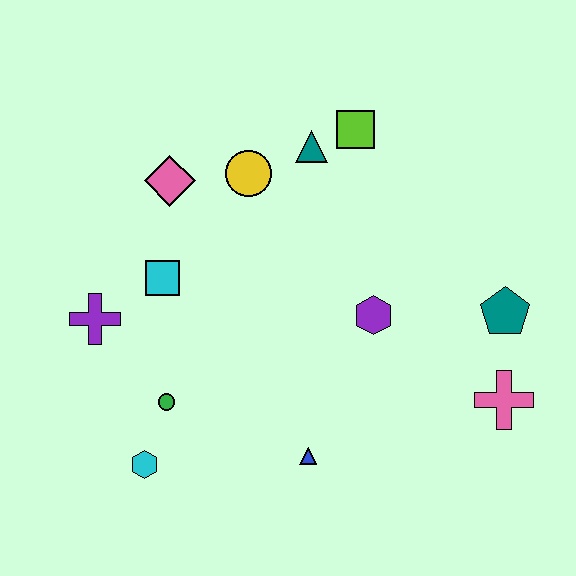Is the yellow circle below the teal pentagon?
No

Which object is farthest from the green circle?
The teal pentagon is farthest from the green circle.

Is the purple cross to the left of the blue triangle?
Yes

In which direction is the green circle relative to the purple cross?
The green circle is below the purple cross.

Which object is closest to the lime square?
The teal triangle is closest to the lime square.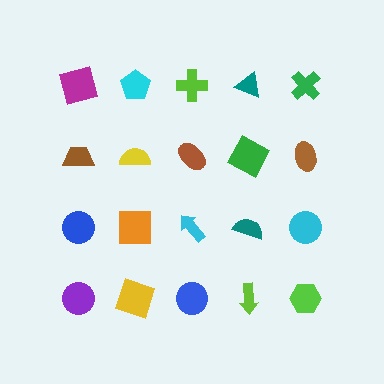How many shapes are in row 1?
5 shapes.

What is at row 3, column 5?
A cyan circle.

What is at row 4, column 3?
A blue circle.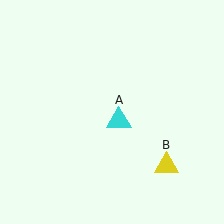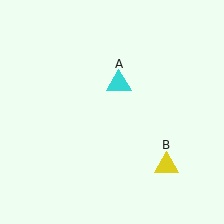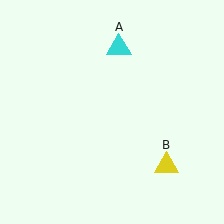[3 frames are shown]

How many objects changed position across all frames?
1 object changed position: cyan triangle (object A).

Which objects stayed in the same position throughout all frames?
Yellow triangle (object B) remained stationary.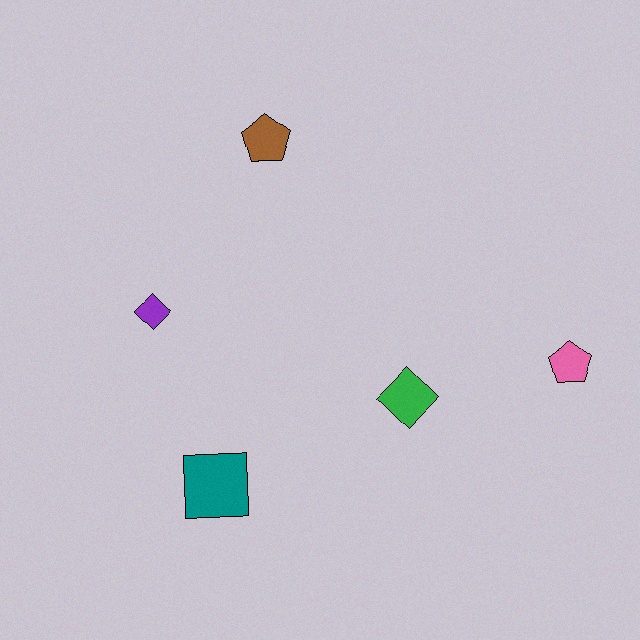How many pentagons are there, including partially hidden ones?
There are 2 pentagons.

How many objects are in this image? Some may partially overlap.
There are 5 objects.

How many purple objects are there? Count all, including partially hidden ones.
There is 1 purple object.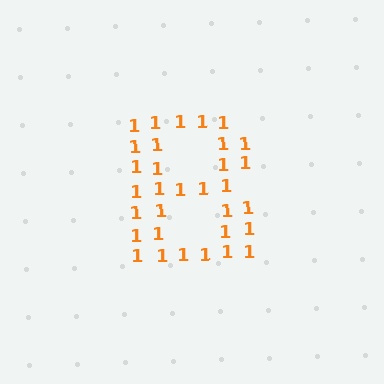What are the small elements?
The small elements are digit 1's.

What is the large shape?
The large shape is the letter B.